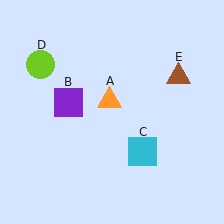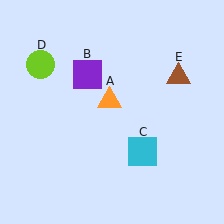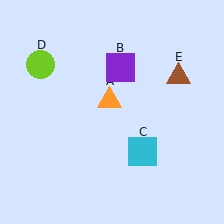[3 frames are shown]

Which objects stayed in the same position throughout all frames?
Orange triangle (object A) and cyan square (object C) and lime circle (object D) and brown triangle (object E) remained stationary.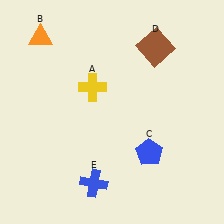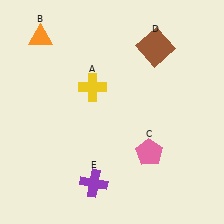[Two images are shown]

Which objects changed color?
C changed from blue to pink. E changed from blue to purple.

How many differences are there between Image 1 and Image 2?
There are 2 differences between the two images.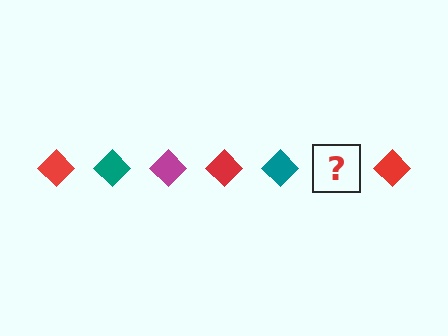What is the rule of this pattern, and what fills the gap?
The rule is that the pattern cycles through red, teal, magenta diamonds. The gap should be filled with a magenta diamond.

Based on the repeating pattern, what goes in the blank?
The blank should be a magenta diamond.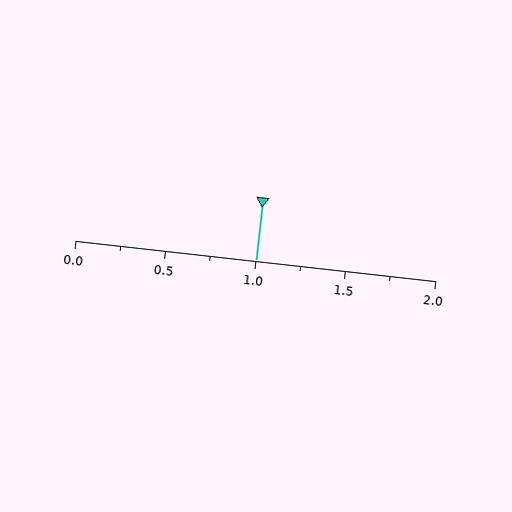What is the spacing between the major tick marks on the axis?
The major ticks are spaced 0.5 apart.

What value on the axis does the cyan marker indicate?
The marker indicates approximately 1.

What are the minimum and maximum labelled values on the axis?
The axis runs from 0.0 to 2.0.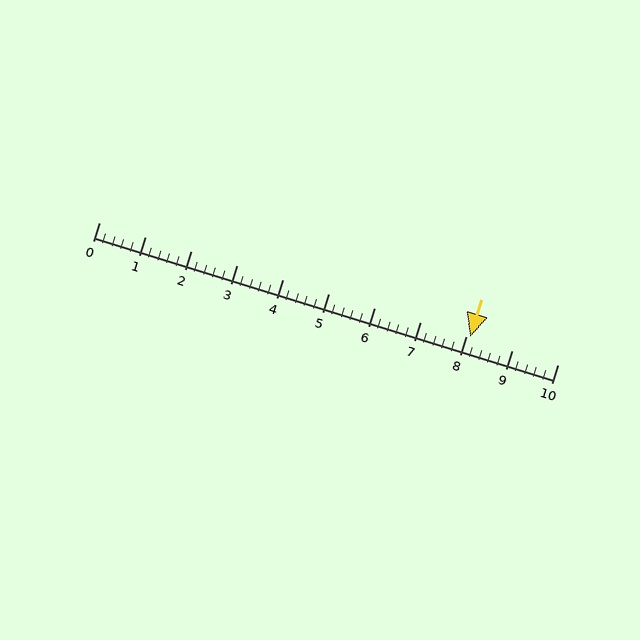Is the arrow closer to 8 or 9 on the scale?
The arrow is closer to 8.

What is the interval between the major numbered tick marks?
The major tick marks are spaced 1 units apart.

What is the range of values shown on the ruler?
The ruler shows values from 0 to 10.